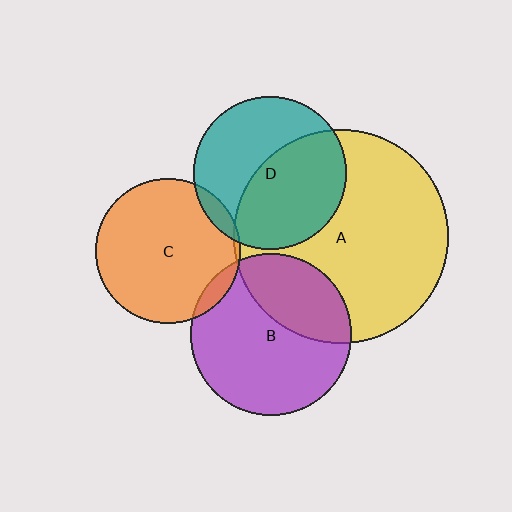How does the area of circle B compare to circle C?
Approximately 1.2 times.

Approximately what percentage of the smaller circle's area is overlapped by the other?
Approximately 5%.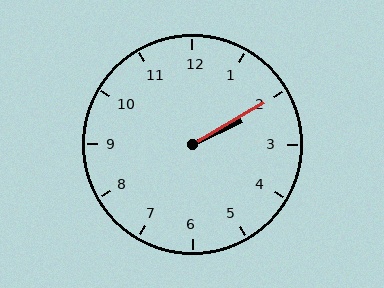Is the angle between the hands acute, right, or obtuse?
It is acute.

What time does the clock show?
2:10.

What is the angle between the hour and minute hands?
Approximately 5 degrees.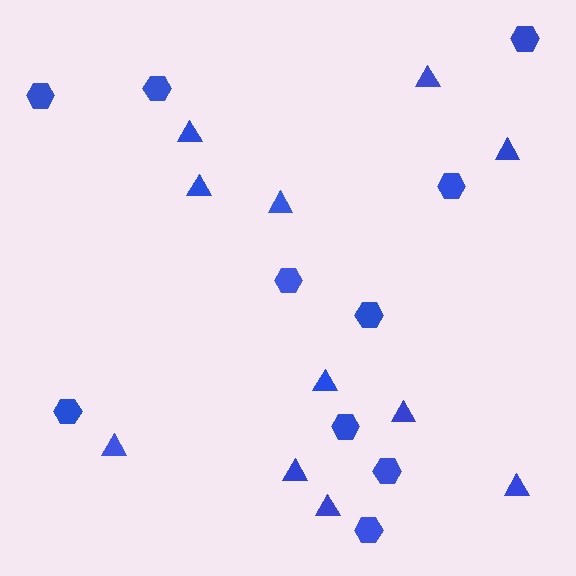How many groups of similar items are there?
There are 2 groups: one group of hexagons (10) and one group of triangles (11).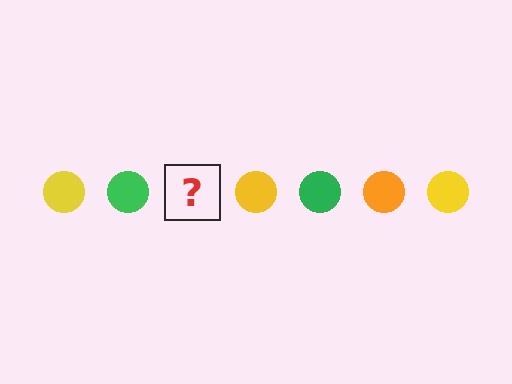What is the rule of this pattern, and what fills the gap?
The rule is that the pattern cycles through yellow, green, orange circles. The gap should be filled with an orange circle.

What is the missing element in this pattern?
The missing element is an orange circle.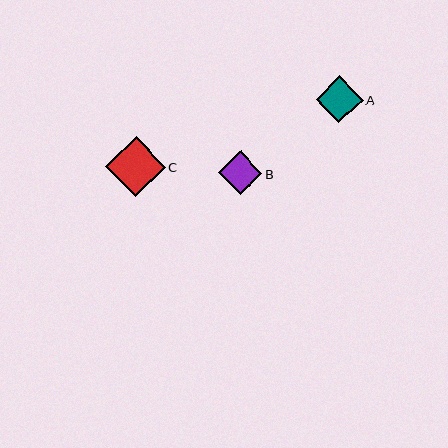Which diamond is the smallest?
Diamond B is the smallest with a size of approximately 43 pixels.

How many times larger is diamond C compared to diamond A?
Diamond C is approximately 1.3 times the size of diamond A.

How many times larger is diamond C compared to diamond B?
Diamond C is approximately 1.4 times the size of diamond B.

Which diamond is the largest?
Diamond C is the largest with a size of approximately 60 pixels.